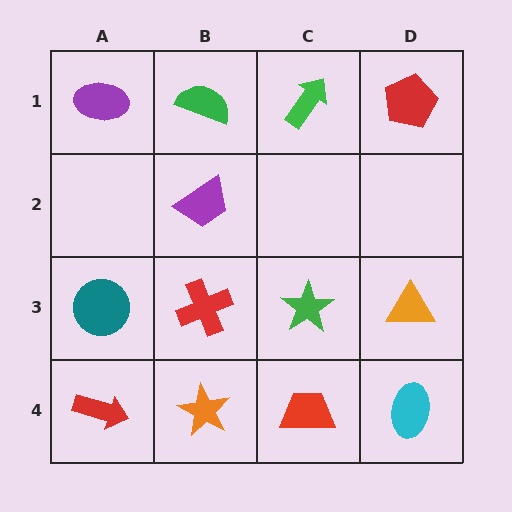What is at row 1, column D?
A red pentagon.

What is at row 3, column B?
A red cross.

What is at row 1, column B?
A green semicircle.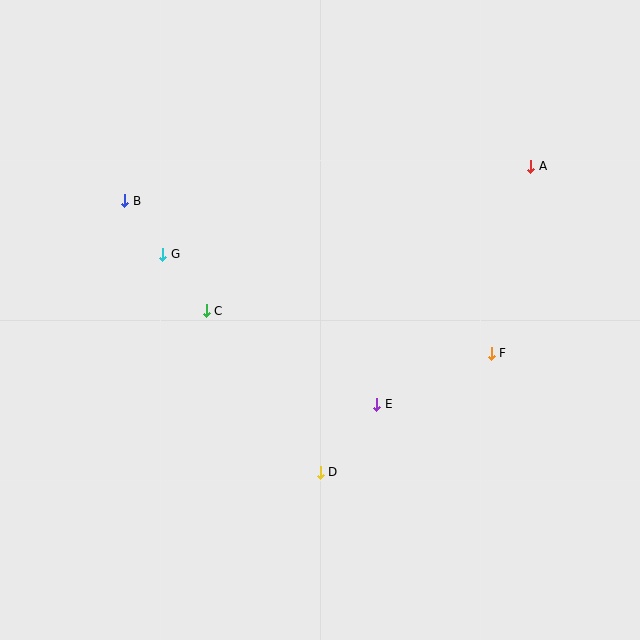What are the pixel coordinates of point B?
Point B is at (125, 201).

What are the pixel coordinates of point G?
Point G is at (163, 254).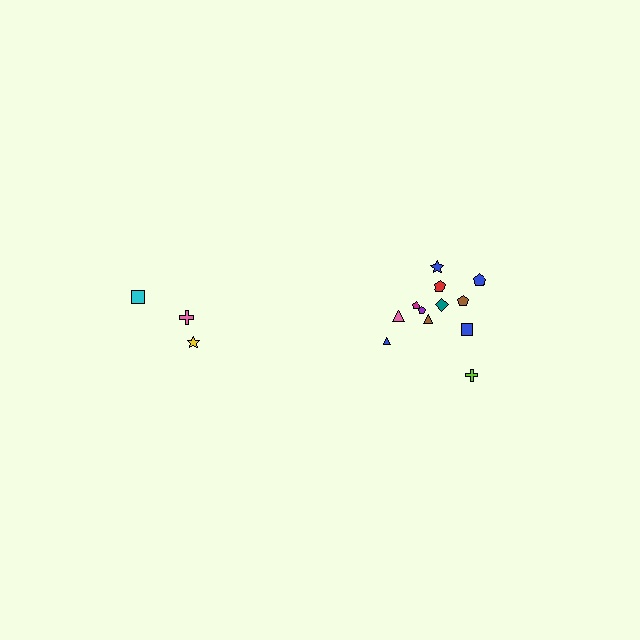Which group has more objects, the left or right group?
The right group.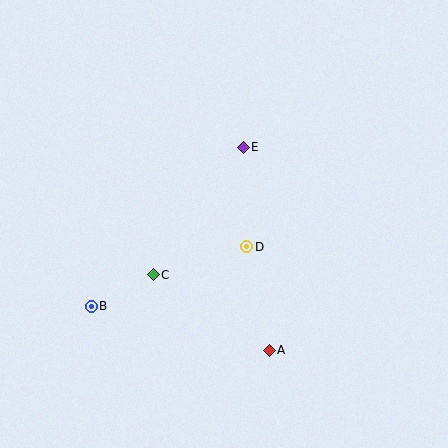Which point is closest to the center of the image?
Point D at (247, 247) is closest to the center.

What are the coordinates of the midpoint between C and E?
The midpoint between C and E is at (198, 211).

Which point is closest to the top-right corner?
Point E is closest to the top-right corner.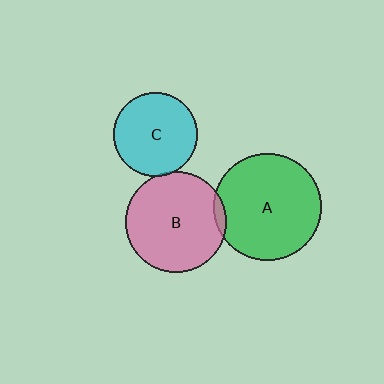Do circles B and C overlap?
Yes.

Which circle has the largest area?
Circle A (green).